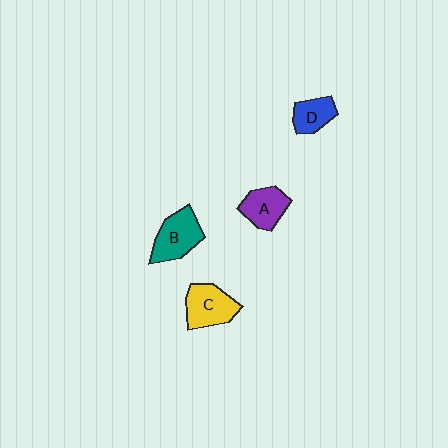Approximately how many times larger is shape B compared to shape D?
Approximately 1.5 times.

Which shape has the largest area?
Shape B (teal).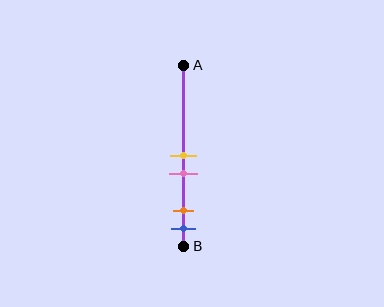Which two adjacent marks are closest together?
The yellow and pink marks are the closest adjacent pair.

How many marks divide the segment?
There are 4 marks dividing the segment.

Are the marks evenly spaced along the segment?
No, the marks are not evenly spaced.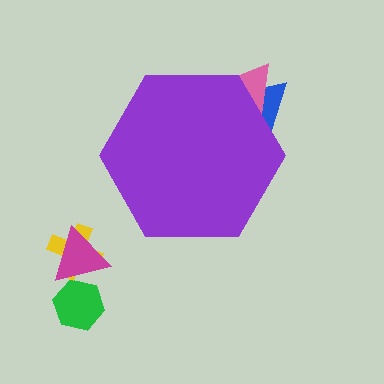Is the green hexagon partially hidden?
No, the green hexagon is fully visible.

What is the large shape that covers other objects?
A purple hexagon.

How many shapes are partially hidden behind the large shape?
2 shapes are partially hidden.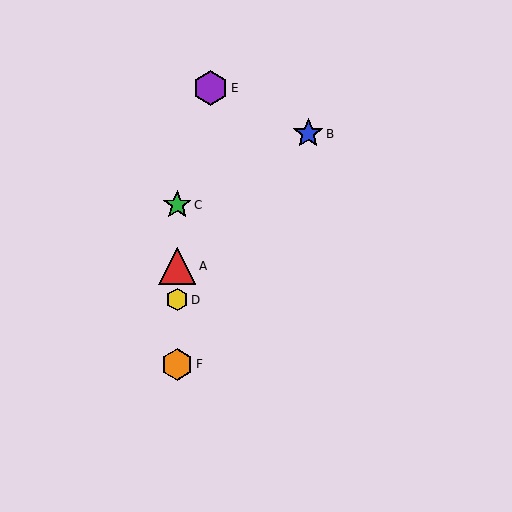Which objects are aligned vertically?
Objects A, C, D, F are aligned vertically.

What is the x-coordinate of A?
Object A is at x≈177.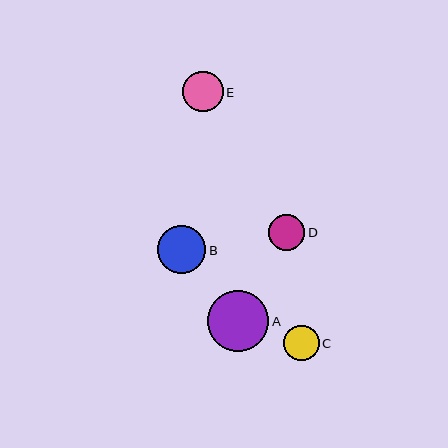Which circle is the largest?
Circle A is the largest with a size of approximately 61 pixels.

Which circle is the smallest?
Circle C is the smallest with a size of approximately 35 pixels.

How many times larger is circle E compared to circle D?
Circle E is approximately 1.1 times the size of circle D.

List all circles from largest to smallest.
From largest to smallest: A, B, E, D, C.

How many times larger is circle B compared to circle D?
Circle B is approximately 1.3 times the size of circle D.